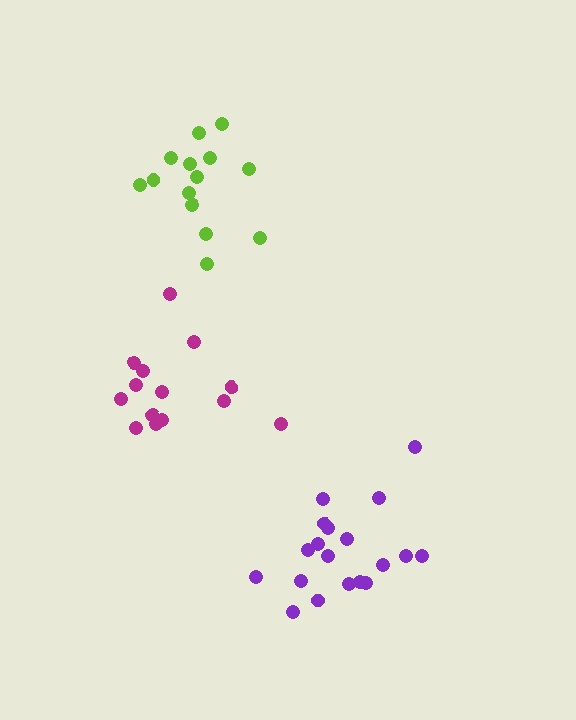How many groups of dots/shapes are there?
There are 3 groups.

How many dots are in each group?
Group 1: 19 dots, Group 2: 14 dots, Group 3: 14 dots (47 total).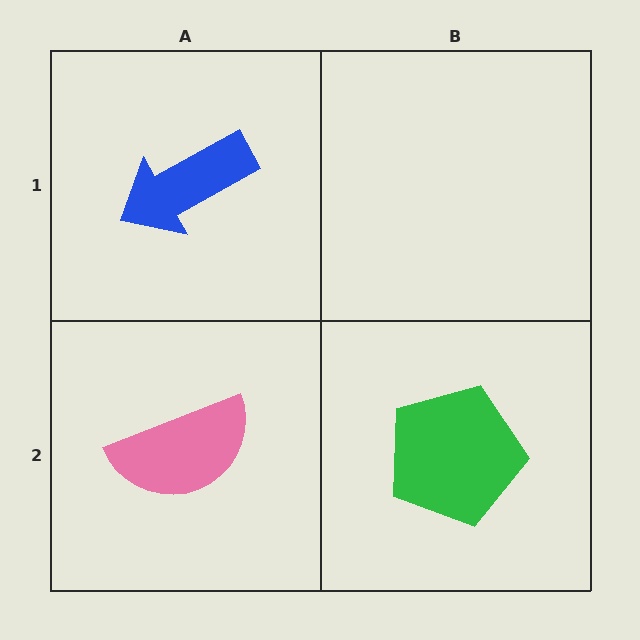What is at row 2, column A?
A pink semicircle.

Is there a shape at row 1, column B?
No, that cell is empty.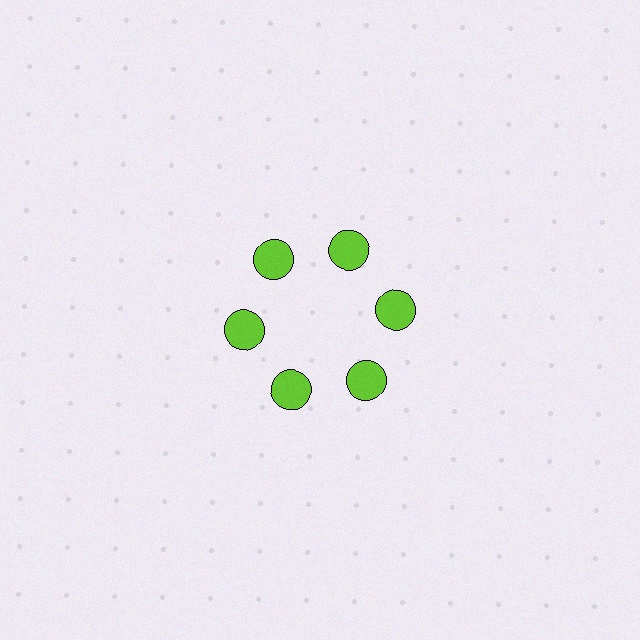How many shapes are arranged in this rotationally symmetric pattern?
There are 6 shapes, arranged in 6 groups of 1.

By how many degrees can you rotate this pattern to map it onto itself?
The pattern maps onto itself every 60 degrees of rotation.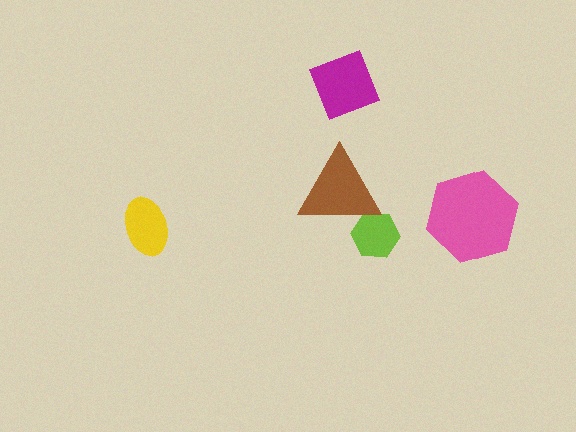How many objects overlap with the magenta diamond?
0 objects overlap with the magenta diamond.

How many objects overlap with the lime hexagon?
1 object overlaps with the lime hexagon.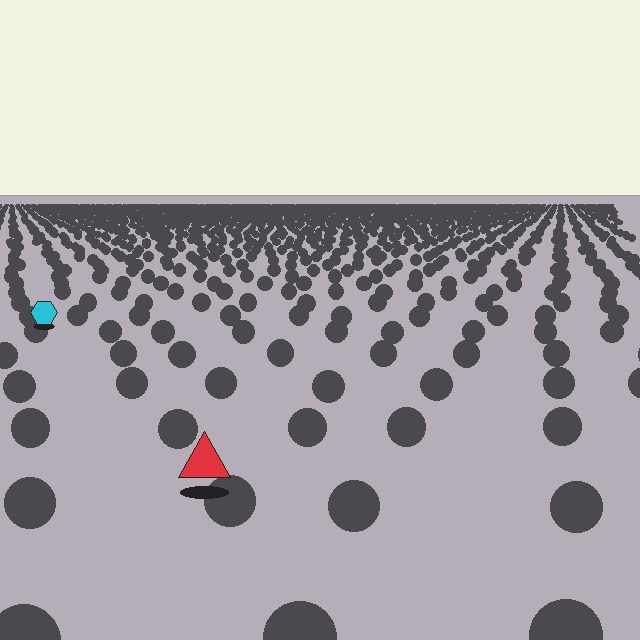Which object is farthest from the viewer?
The cyan hexagon is farthest from the viewer. It appears smaller and the ground texture around it is denser.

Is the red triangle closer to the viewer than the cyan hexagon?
Yes. The red triangle is closer — you can tell from the texture gradient: the ground texture is coarser near it.